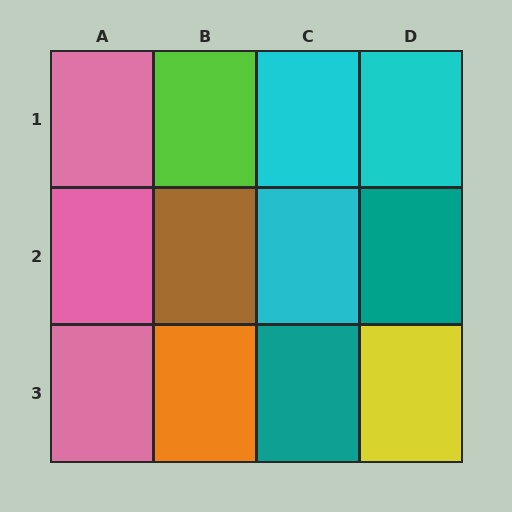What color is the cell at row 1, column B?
Lime.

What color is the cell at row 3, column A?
Pink.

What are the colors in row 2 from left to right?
Pink, brown, cyan, teal.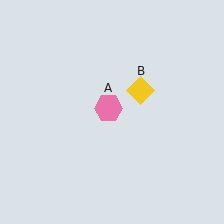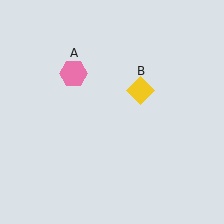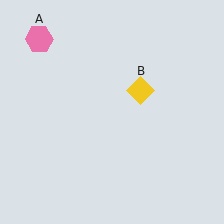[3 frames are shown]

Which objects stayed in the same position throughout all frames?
Yellow diamond (object B) remained stationary.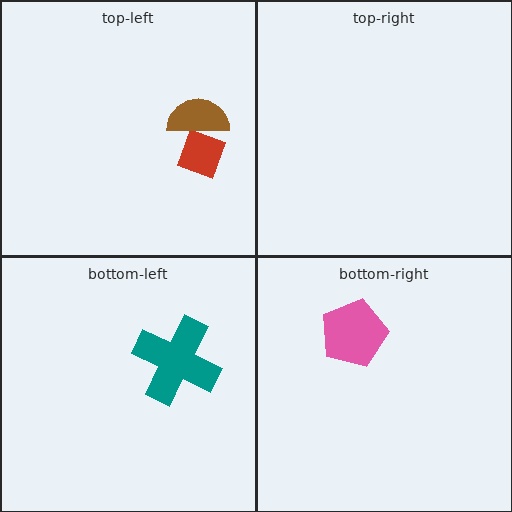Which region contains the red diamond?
The top-left region.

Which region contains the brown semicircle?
The top-left region.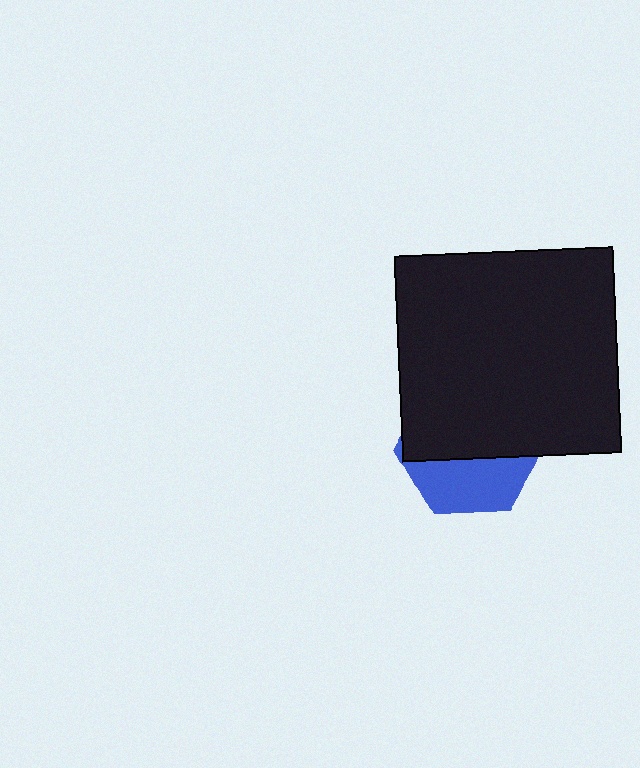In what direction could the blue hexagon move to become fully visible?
The blue hexagon could move down. That would shift it out from behind the black rectangle entirely.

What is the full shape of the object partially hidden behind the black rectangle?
The partially hidden object is a blue hexagon.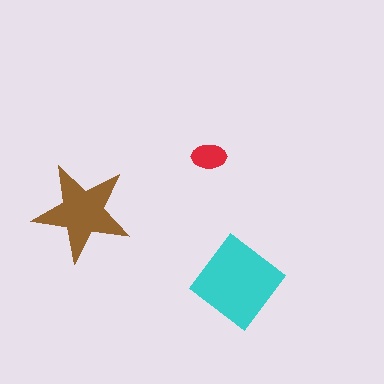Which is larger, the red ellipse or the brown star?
The brown star.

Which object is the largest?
The cyan diamond.